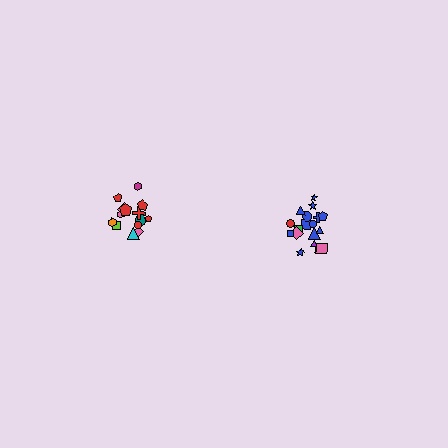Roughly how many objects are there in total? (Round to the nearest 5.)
Roughly 35 objects in total.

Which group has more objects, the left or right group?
The right group.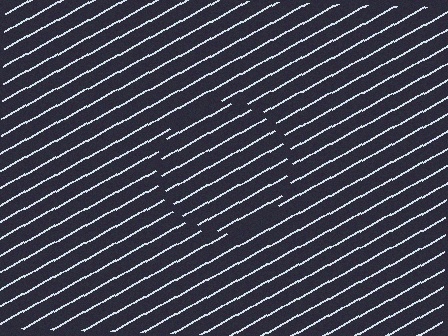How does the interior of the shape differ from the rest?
The interior of the shape contains the same grating, shifted by half a period — the contour is defined by the phase discontinuity where line-ends from the inner and outer gratings abut.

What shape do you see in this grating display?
An illusory circle. The interior of the shape contains the same grating, shifted by half a period — the contour is defined by the phase discontinuity where line-ends from the inner and outer gratings abut.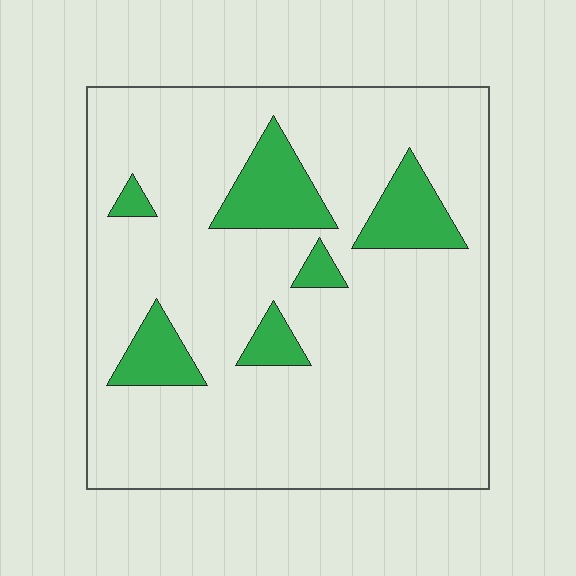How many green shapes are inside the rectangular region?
6.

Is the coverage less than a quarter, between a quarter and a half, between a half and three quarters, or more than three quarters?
Less than a quarter.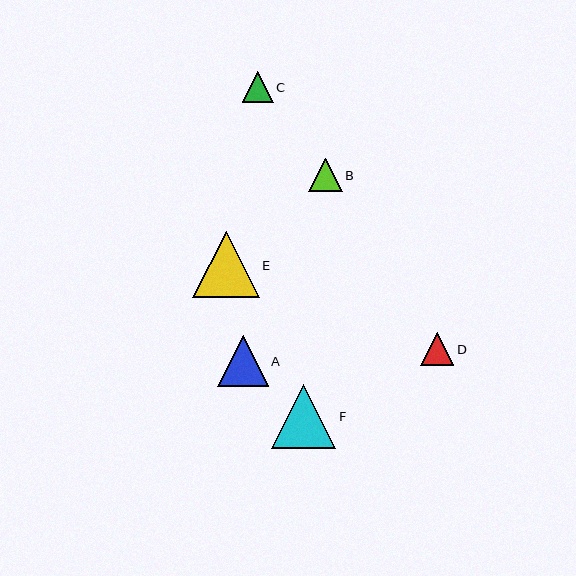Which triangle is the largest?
Triangle E is the largest with a size of approximately 66 pixels.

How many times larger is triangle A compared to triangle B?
Triangle A is approximately 1.5 times the size of triangle B.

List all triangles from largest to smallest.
From largest to smallest: E, F, A, B, D, C.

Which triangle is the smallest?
Triangle C is the smallest with a size of approximately 31 pixels.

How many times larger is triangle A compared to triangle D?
Triangle A is approximately 1.5 times the size of triangle D.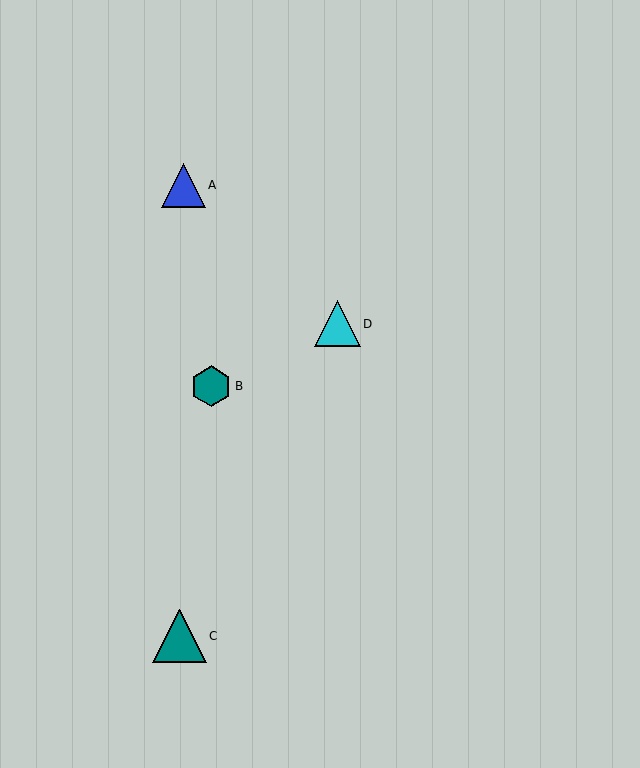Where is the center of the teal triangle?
The center of the teal triangle is at (180, 636).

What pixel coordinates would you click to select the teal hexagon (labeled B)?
Click at (211, 386) to select the teal hexagon B.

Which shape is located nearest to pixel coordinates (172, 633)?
The teal triangle (labeled C) at (180, 636) is nearest to that location.